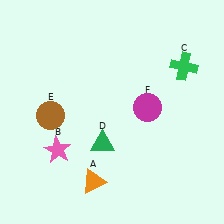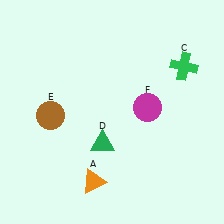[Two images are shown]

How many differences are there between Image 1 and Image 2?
There is 1 difference between the two images.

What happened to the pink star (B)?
The pink star (B) was removed in Image 2. It was in the bottom-left area of Image 1.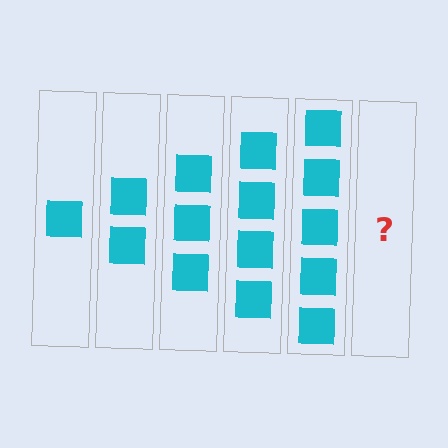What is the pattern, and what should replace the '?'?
The pattern is that each step adds one more square. The '?' should be 6 squares.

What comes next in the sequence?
The next element should be 6 squares.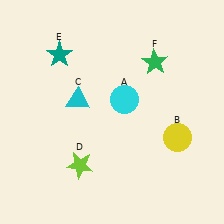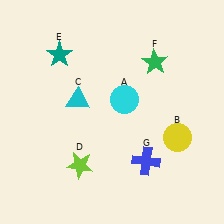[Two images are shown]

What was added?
A blue cross (G) was added in Image 2.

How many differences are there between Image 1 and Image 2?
There is 1 difference between the two images.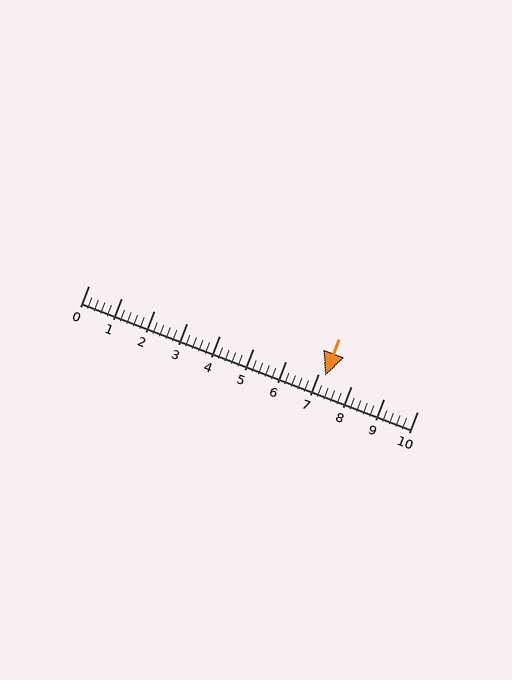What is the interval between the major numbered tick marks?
The major tick marks are spaced 1 units apart.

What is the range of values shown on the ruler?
The ruler shows values from 0 to 10.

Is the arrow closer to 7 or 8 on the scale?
The arrow is closer to 7.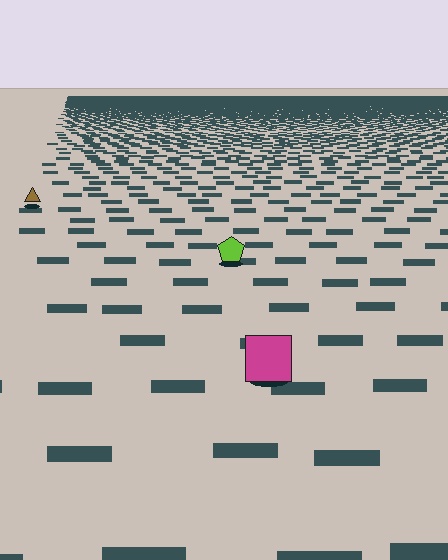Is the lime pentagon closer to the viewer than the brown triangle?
Yes. The lime pentagon is closer — you can tell from the texture gradient: the ground texture is coarser near it.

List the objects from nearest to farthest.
From nearest to farthest: the magenta square, the lime pentagon, the brown triangle.